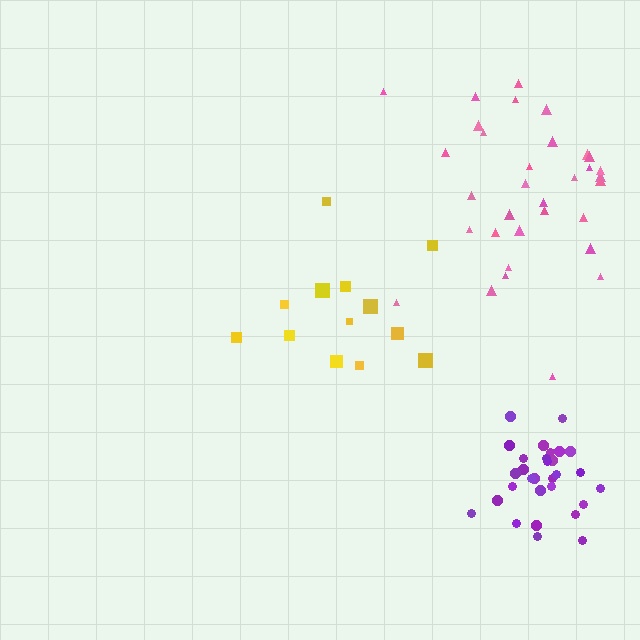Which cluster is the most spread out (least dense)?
Yellow.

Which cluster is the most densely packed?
Purple.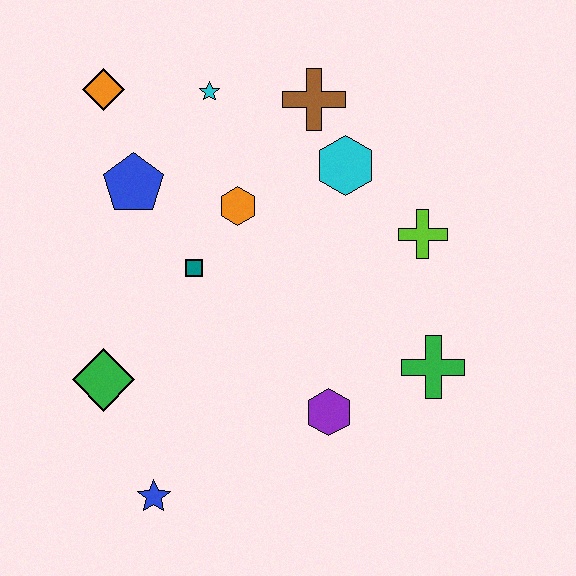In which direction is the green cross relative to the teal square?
The green cross is to the right of the teal square.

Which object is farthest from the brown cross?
The blue star is farthest from the brown cross.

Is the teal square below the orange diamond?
Yes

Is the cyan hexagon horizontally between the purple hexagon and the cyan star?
No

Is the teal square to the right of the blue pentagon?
Yes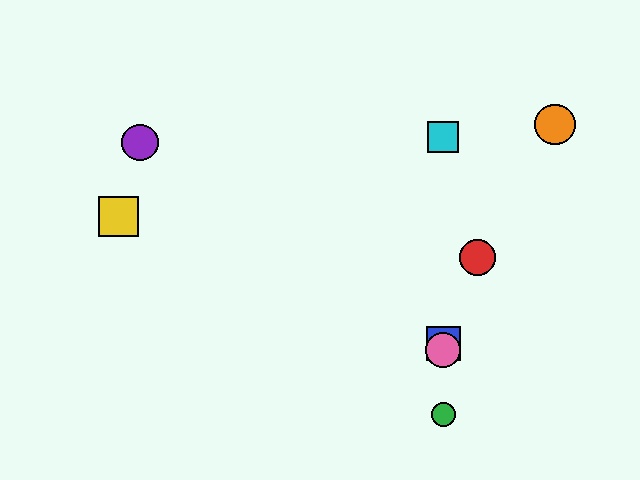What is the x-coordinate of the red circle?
The red circle is at x≈478.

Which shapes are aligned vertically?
The blue square, the green circle, the cyan square, the pink circle are aligned vertically.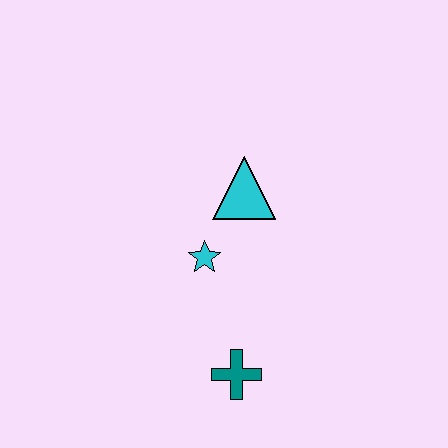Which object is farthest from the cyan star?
The teal cross is farthest from the cyan star.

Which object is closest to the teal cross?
The cyan star is closest to the teal cross.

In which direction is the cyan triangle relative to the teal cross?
The cyan triangle is above the teal cross.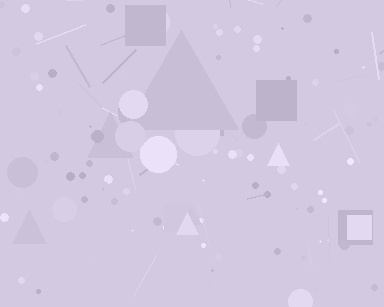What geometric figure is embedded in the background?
A triangle is embedded in the background.